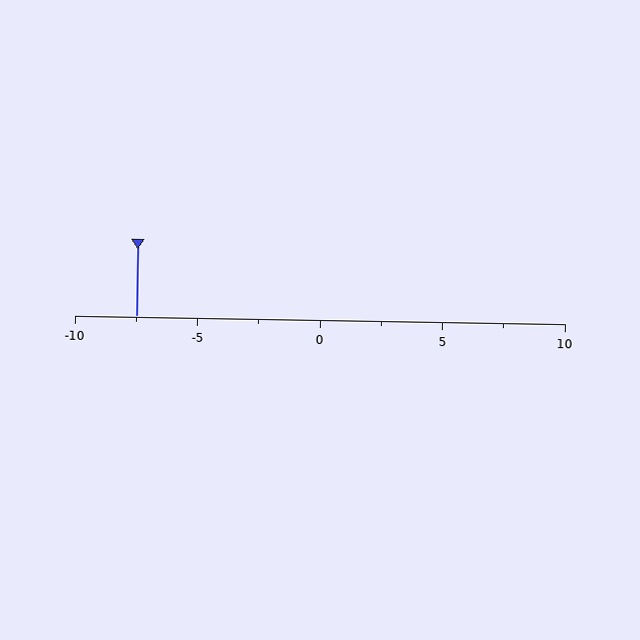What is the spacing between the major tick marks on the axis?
The major ticks are spaced 5 apart.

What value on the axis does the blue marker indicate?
The marker indicates approximately -7.5.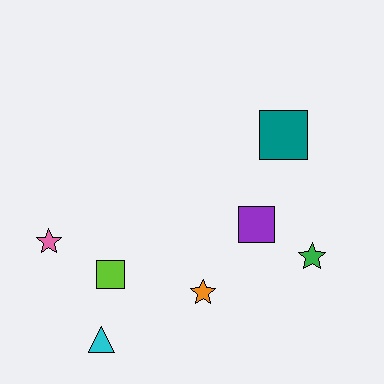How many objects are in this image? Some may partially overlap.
There are 7 objects.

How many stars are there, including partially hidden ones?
There are 3 stars.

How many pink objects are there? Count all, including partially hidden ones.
There is 1 pink object.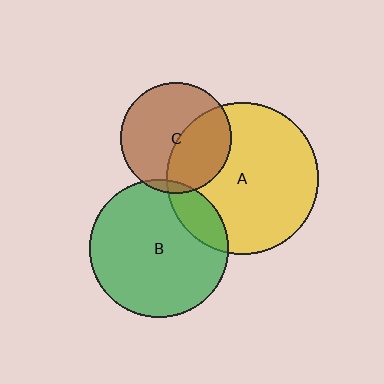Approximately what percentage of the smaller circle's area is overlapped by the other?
Approximately 40%.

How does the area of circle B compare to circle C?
Approximately 1.6 times.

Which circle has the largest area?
Circle A (yellow).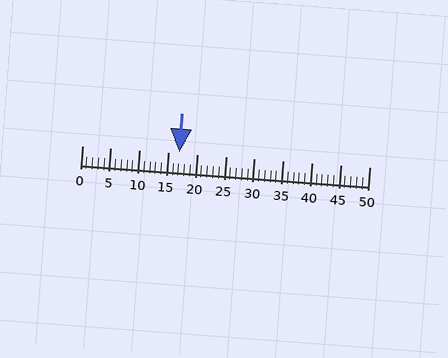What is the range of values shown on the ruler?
The ruler shows values from 0 to 50.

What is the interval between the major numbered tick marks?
The major tick marks are spaced 5 units apart.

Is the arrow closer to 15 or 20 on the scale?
The arrow is closer to 15.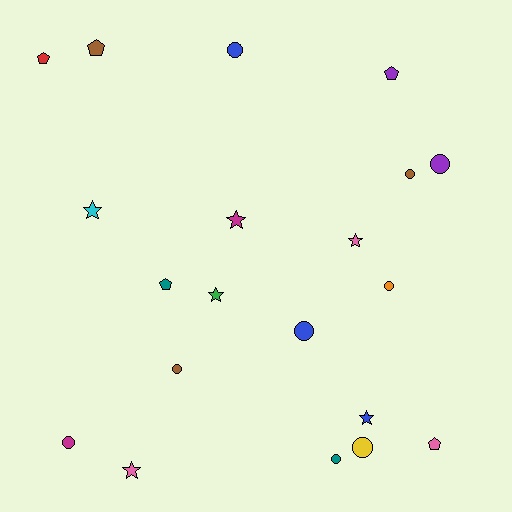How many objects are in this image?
There are 20 objects.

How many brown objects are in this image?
There are 3 brown objects.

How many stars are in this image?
There are 6 stars.